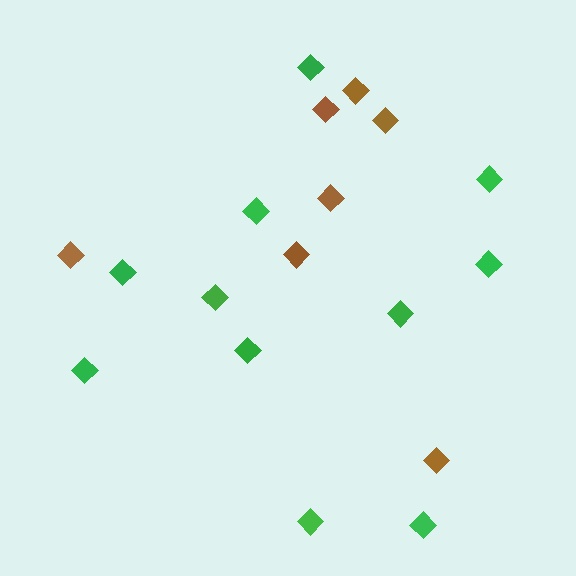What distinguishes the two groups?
There are 2 groups: one group of green diamonds (11) and one group of brown diamonds (7).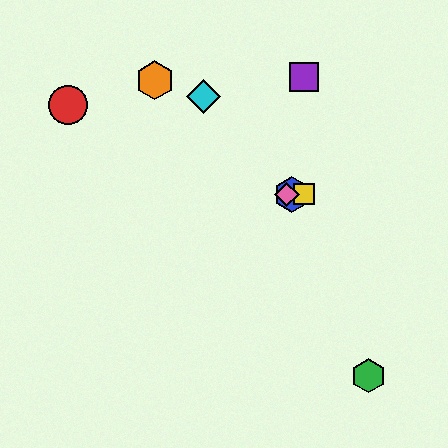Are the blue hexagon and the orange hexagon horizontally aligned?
No, the blue hexagon is at y≈194 and the orange hexagon is at y≈80.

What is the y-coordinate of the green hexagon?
The green hexagon is at y≈376.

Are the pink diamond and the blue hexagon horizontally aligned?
Yes, both are at y≈194.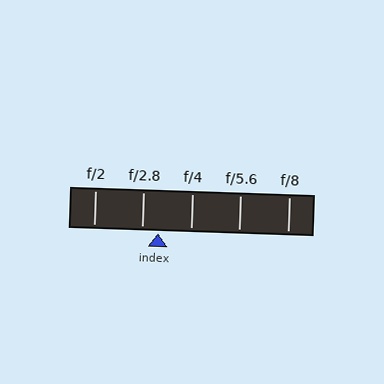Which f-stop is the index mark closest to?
The index mark is closest to f/2.8.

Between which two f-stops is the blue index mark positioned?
The index mark is between f/2.8 and f/4.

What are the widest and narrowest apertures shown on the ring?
The widest aperture shown is f/2 and the narrowest is f/8.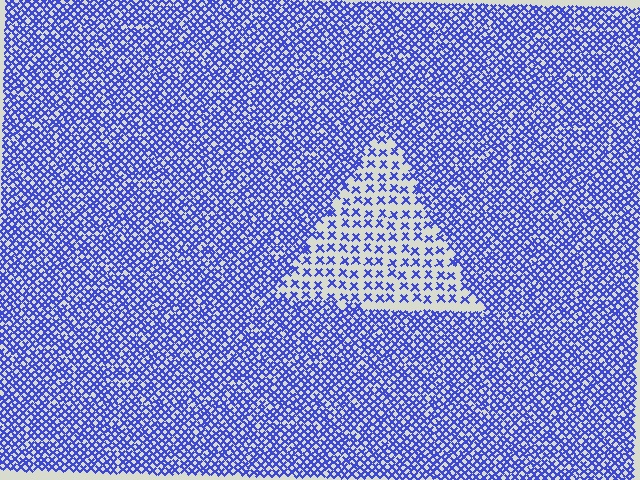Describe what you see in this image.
The image contains small blue elements arranged at two different densities. A triangle-shaped region is visible where the elements are less densely packed than the surrounding area.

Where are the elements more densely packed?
The elements are more densely packed outside the triangle boundary.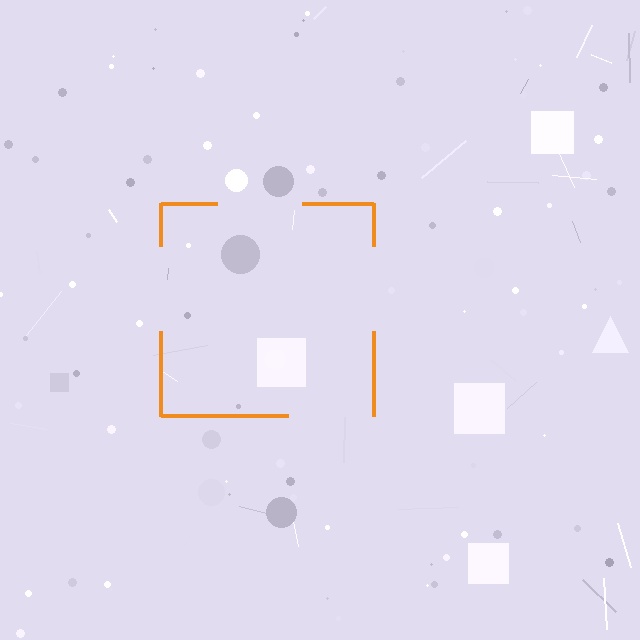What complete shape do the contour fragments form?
The contour fragments form a square.